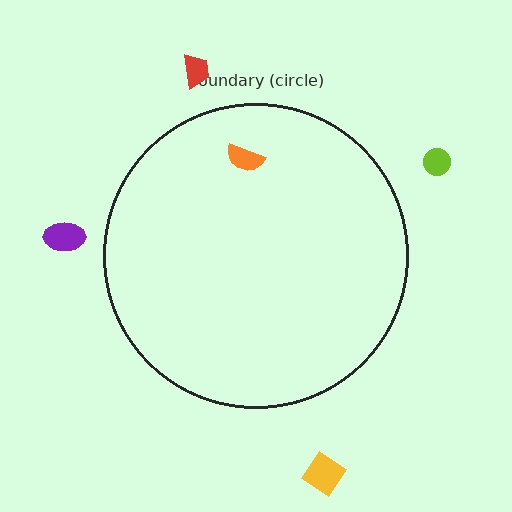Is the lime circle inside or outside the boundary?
Outside.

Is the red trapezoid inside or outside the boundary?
Outside.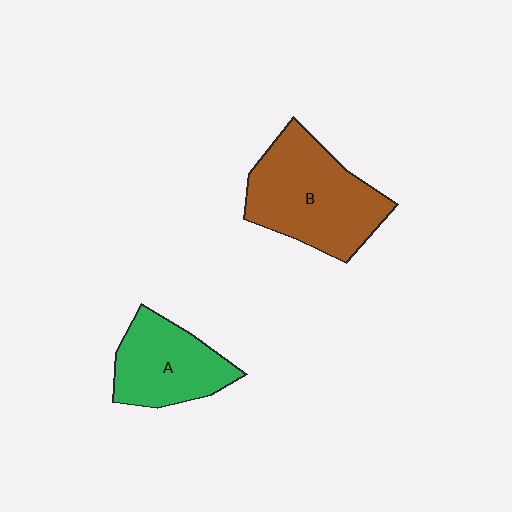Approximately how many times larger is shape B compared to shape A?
Approximately 1.5 times.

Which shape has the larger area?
Shape B (brown).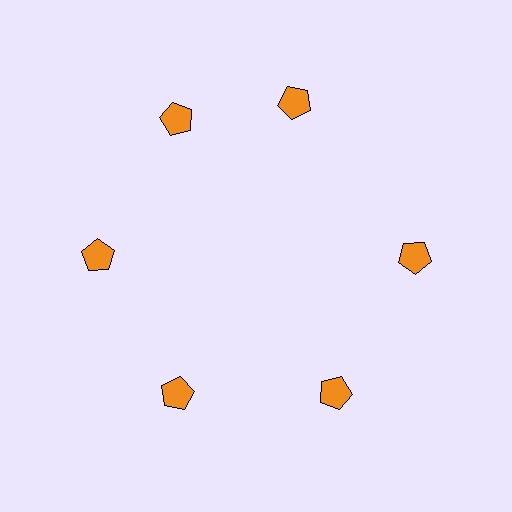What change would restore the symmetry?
The symmetry would be restored by rotating it back into even spacing with its neighbors so that all 6 pentagons sit at equal angles and equal distance from the center.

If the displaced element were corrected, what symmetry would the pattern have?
It would have 6-fold rotational symmetry — the pattern would map onto itself every 60 degrees.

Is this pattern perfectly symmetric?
No. The 6 orange pentagons are arranged in a ring, but one element near the 1 o'clock position is rotated out of alignment along the ring, breaking the 6-fold rotational symmetry.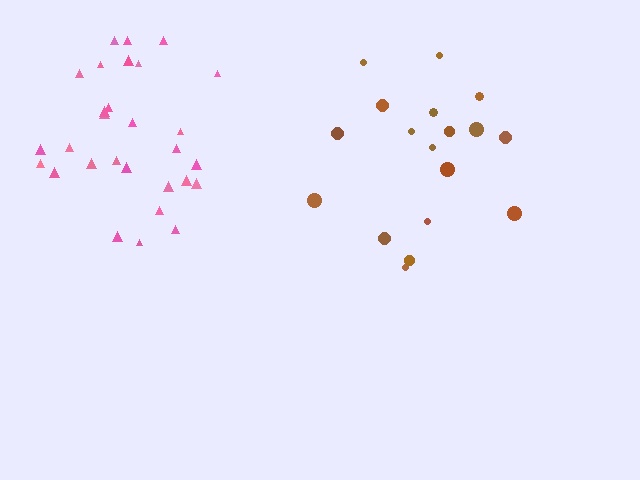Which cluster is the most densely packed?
Pink.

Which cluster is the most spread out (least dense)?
Brown.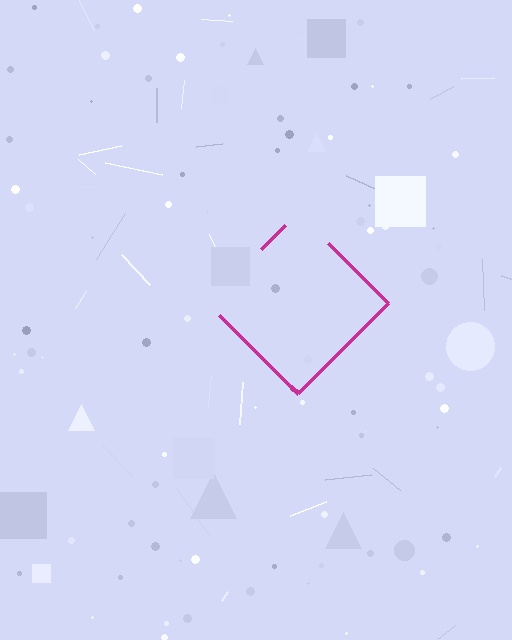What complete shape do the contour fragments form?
The contour fragments form a diamond.